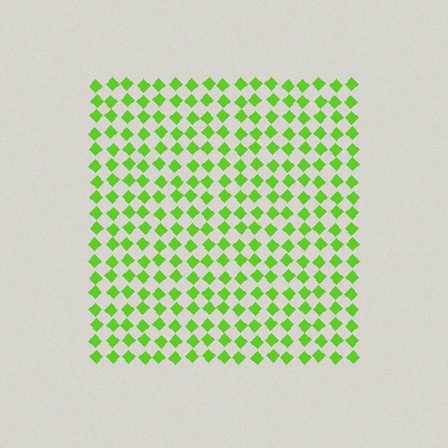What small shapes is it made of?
It is made of small diamonds.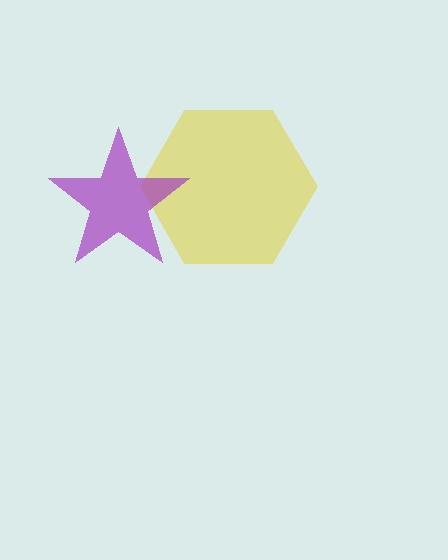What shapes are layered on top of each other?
The layered shapes are: a yellow hexagon, a purple star.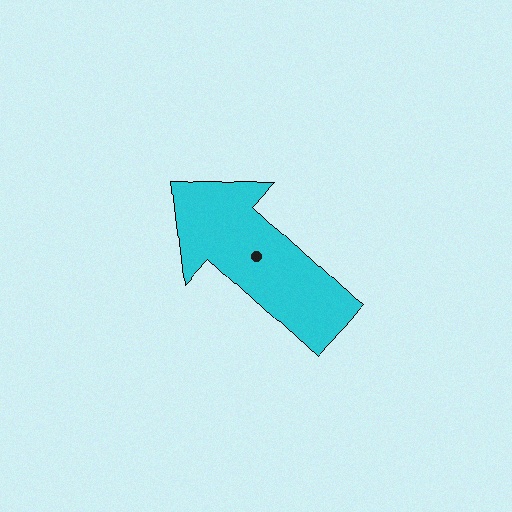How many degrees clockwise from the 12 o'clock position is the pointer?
Approximately 313 degrees.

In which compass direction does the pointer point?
Northwest.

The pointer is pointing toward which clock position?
Roughly 10 o'clock.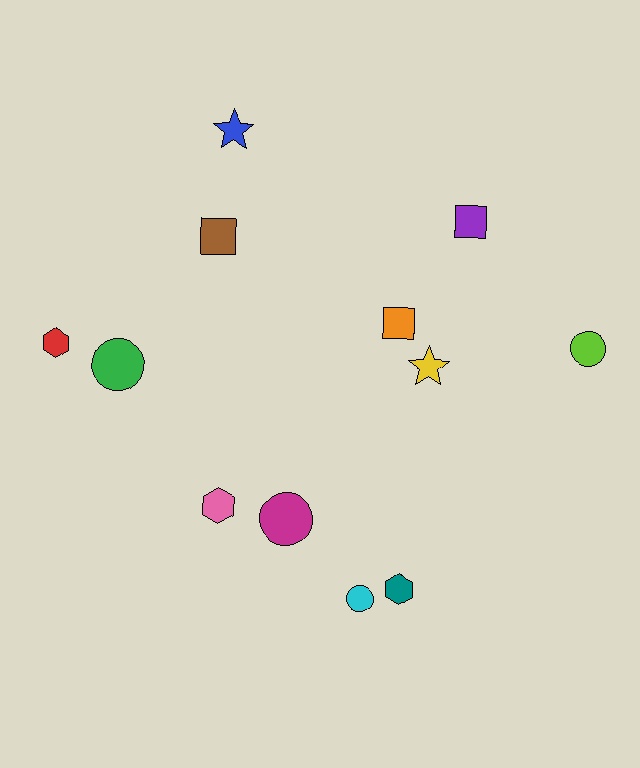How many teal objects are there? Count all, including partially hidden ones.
There is 1 teal object.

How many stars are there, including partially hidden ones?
There are 2 stars.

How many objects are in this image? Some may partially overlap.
There are 12 objects.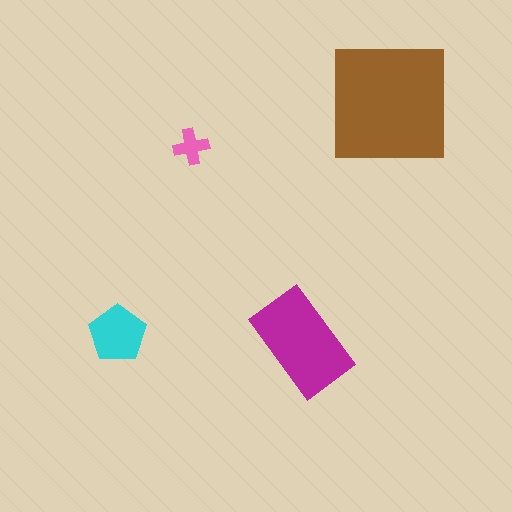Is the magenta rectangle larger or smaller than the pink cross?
Larger.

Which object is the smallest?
The pink cross.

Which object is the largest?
The brown square.